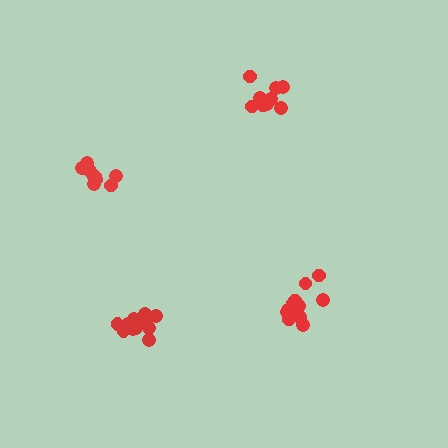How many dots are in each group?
Group 1: 13 dots, Group 2: 11 dots, Group 3: 9 dots, Group 4: 9 dots (42 total).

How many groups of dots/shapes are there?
There are 4 groups.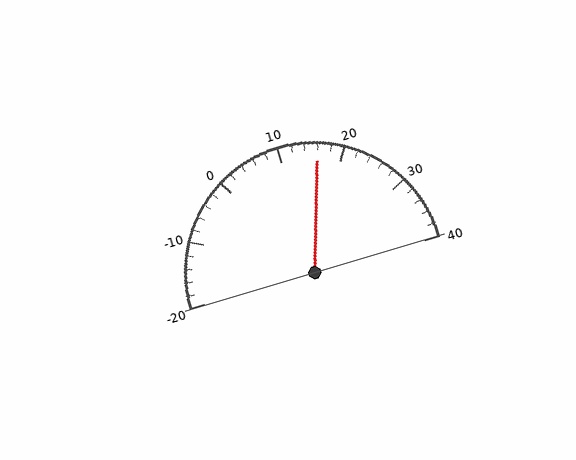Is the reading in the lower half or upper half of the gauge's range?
The reading is in the upper half of the range (-20 to 40).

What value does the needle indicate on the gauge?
The needle indicates approximately 16.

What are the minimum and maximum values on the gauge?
The gauge ranges from -20 to 40.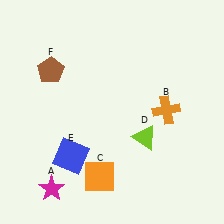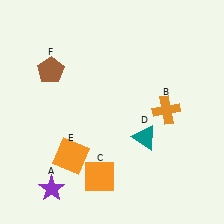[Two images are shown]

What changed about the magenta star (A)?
In Image 1, A is magenta. In Image 2, it changed to purple.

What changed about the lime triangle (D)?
In Image 1, D is lime. In Image 2, it changed to teal.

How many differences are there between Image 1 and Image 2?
There are 3 differences between the two images.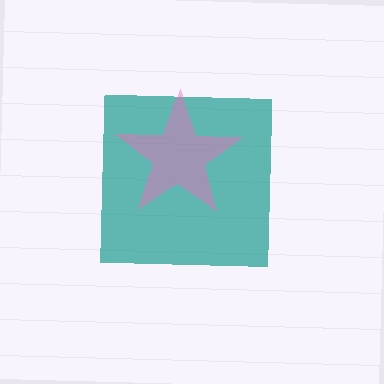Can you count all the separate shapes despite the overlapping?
Yes, there are 2 separate shapes.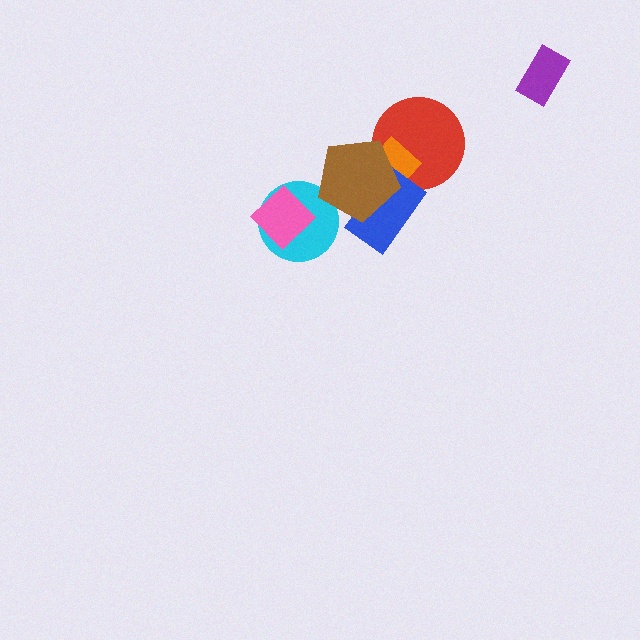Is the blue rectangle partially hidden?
Yes, it is partially covered by another shape.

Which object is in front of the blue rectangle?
The brown pentagon is in front of the blue rectangle.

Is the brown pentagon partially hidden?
No, no other shape covers it.